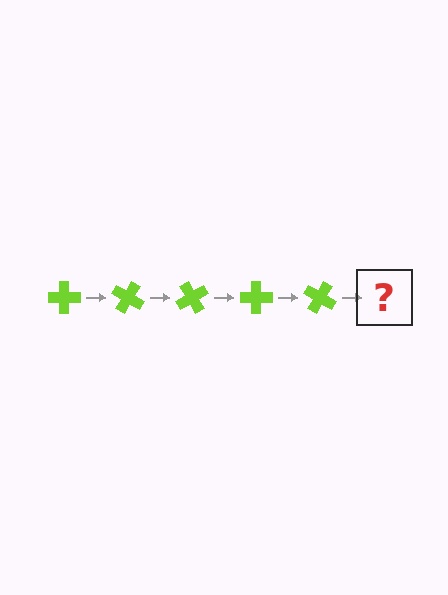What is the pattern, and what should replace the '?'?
The pattern is that the cross rotates 30 degrees each step. The '?' should be a lime cross rotated 150 degrees.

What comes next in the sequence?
The next element should be a lime cross rotated 150 degrees.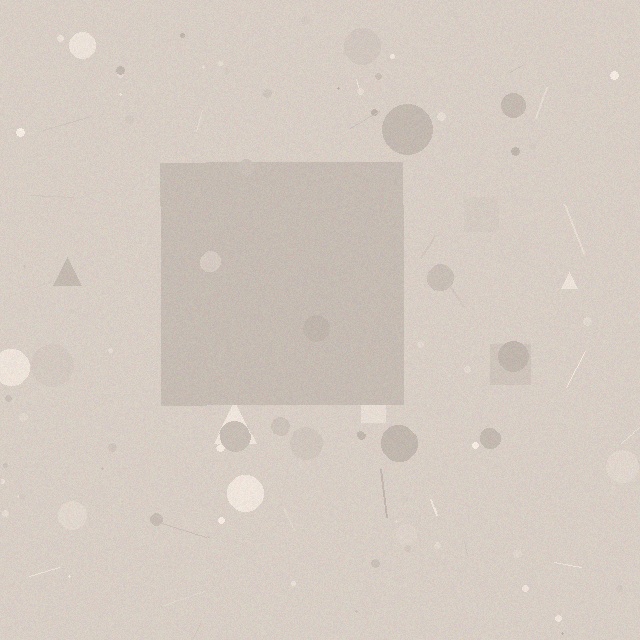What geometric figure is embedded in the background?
A square is embedded in the background.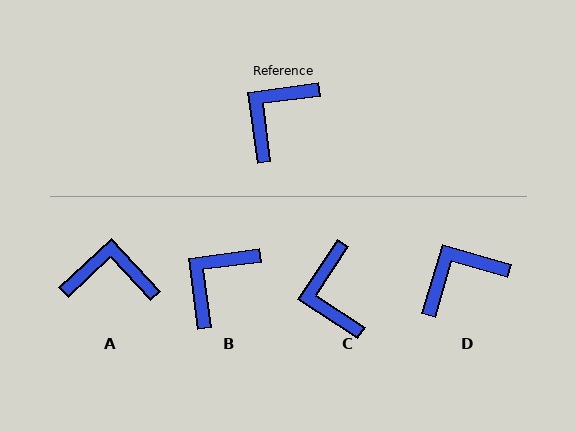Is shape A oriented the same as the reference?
No, it is off by about 55 degrees.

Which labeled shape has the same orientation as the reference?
B.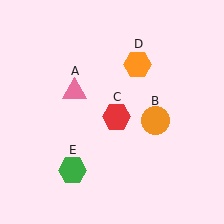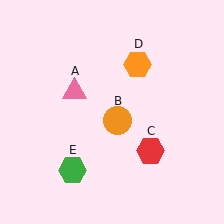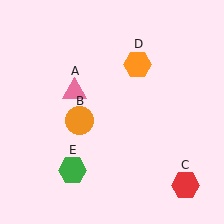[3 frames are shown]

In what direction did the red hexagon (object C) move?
The red hexagon (object C) moved down and to the right.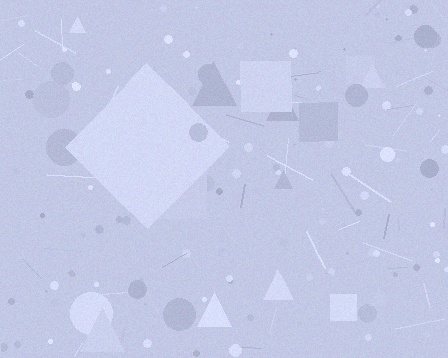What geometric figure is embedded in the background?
A diamond is embedded in the background.